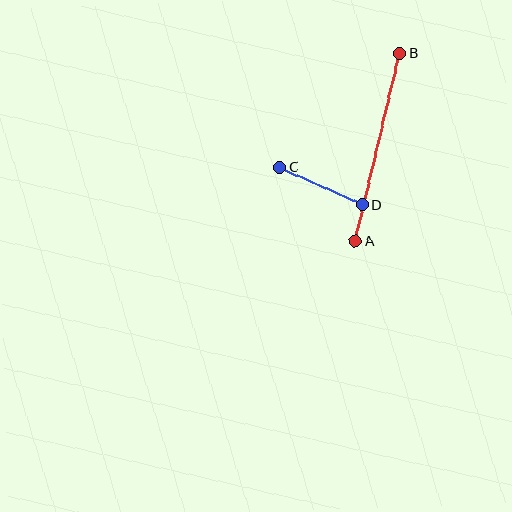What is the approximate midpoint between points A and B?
The midpoint is at approximately (377, 147) pixels.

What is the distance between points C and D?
The distance is approximately 91 pixels.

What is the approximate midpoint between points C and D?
The midpoint is at approximately (321, 186) pixels.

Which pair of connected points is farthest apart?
Points A and B are farthest apart.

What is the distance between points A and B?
The distance is approximately 193 pixels.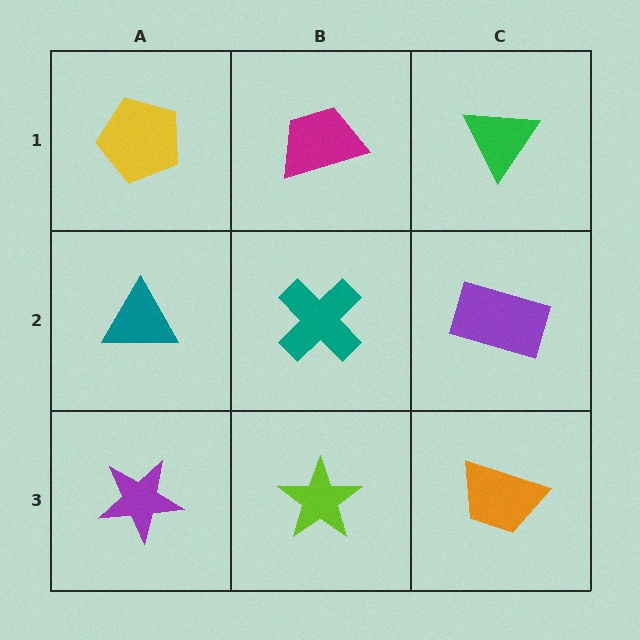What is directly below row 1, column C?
A purple rectangle.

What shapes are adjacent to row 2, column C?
A green triangle (row 1, column C), an orange trapezoid (row 3, column C), a teal cross (row 2, column B).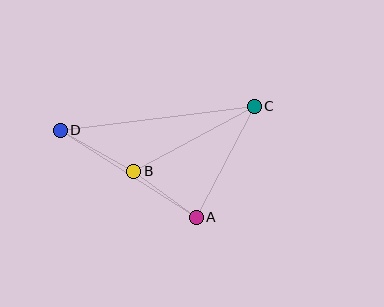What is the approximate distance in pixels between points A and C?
The distance between A and C is approximately 125 pixels.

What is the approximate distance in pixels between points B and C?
The distance between B and C is approximately 137 pixels.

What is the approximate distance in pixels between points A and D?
The distance between A and D is approximately 162 pixels.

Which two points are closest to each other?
Points A and B are closest to each other.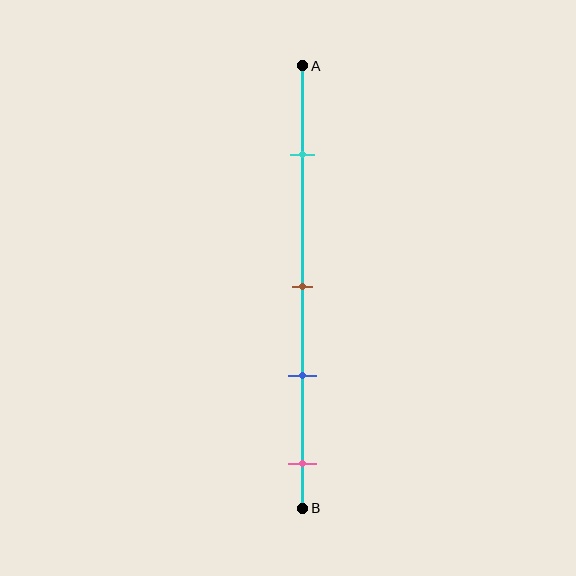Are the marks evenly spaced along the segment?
No, the marks are not evenly spaced.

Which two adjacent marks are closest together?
The brown and blue marks are the closest adjacent pair.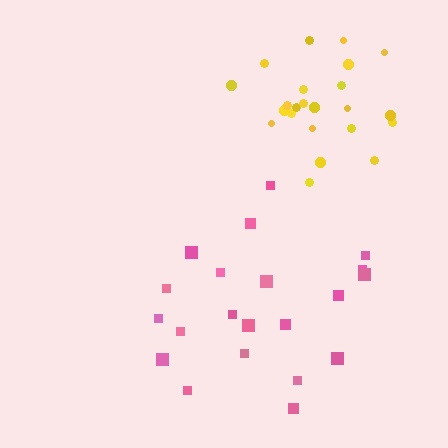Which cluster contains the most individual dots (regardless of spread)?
Yellow (23).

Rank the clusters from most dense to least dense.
yellow, pink.